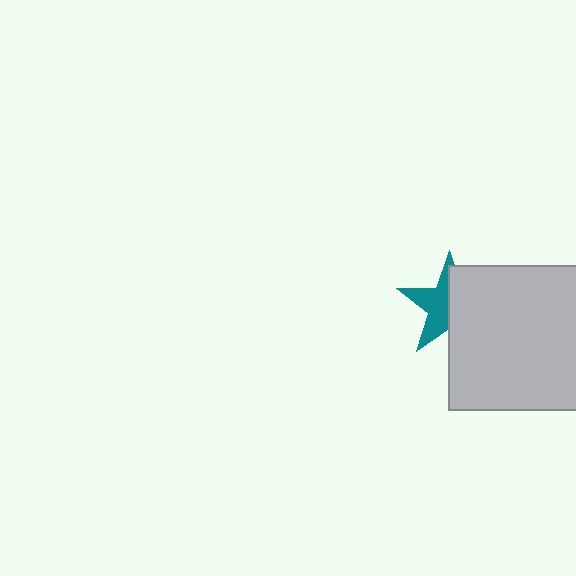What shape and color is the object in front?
The object in front is a light gray square.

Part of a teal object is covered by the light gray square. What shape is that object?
It is a star.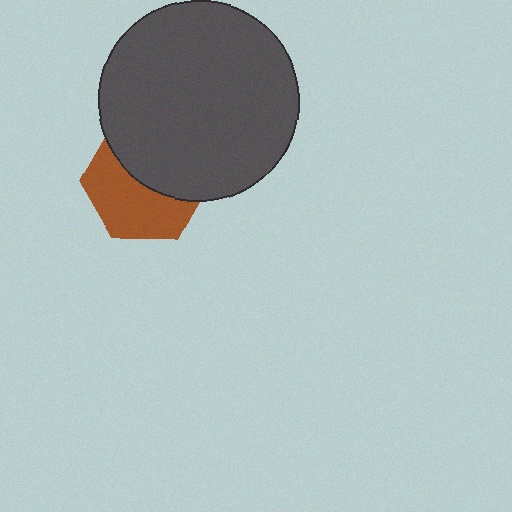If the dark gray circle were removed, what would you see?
You would see the complete brown hexagon.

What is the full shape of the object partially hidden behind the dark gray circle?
The partially hidden object is a brown hexagon.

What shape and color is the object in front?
The object in front is a dark gray circle.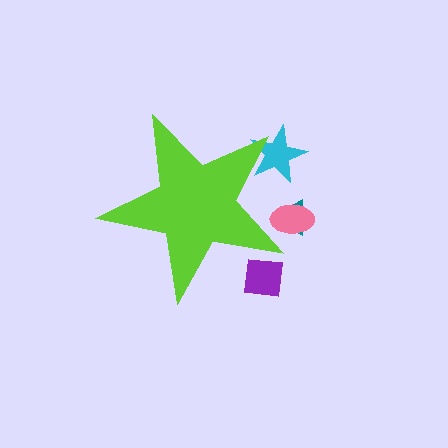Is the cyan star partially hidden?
Yes, the cyan star is partially hidden behind the lime star.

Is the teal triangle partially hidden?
Yes, the teal triangle is partially hidden behind the lime star.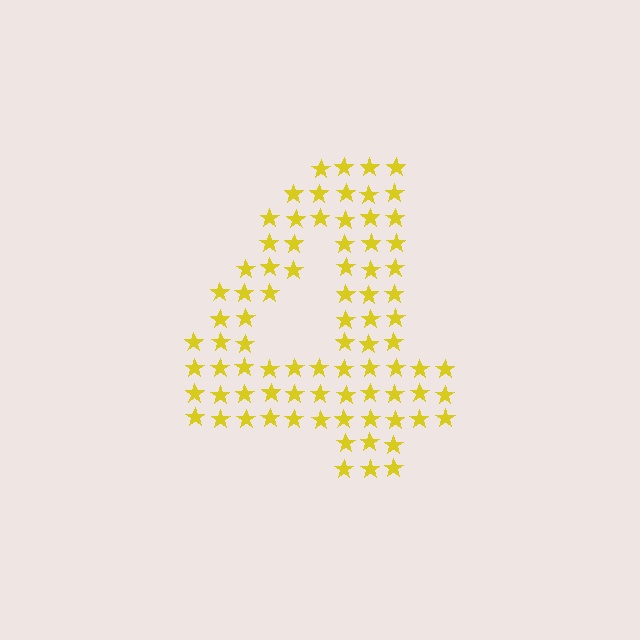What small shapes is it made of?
It is made of small stars.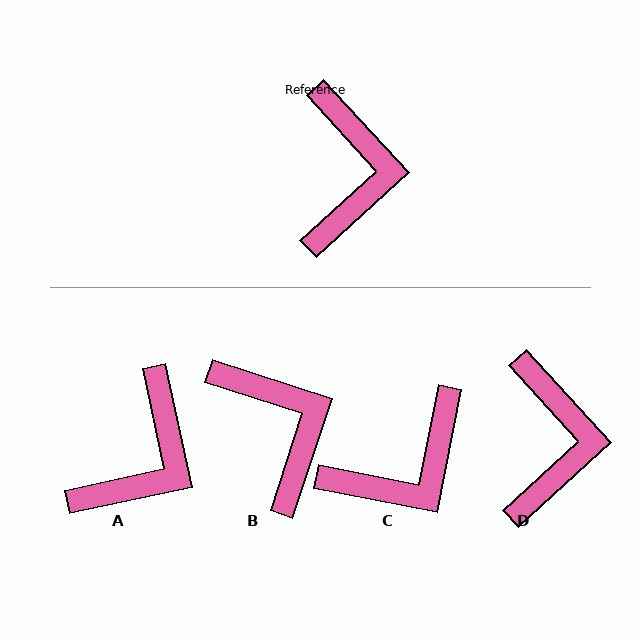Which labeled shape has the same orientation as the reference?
D.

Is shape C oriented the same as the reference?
No, it is off by about 54 degrees.